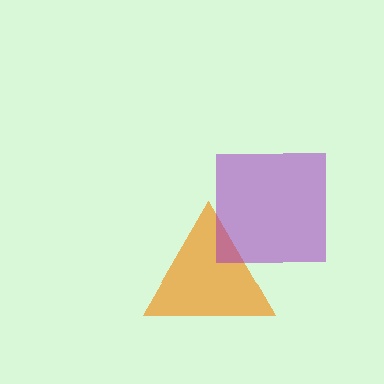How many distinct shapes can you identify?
There are 2 distinct shapes: an orange triangle, a purple square.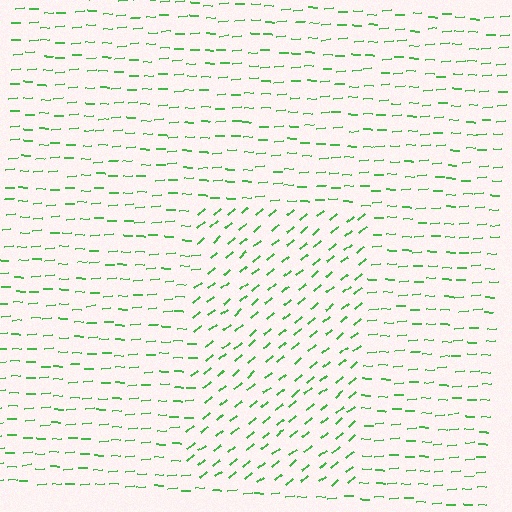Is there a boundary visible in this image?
Yes, there is a texture boundary formed by a change in line orientation.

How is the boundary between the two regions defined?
The boundary is defined purely by a change in line orientation (approximately 36 degrees difference). All lines are the same color and thickness.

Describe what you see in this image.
The image is filled with small green line segments. A rectangle region in the image has lines oriented differently from the surrounding lines, creating a visible texture boundary.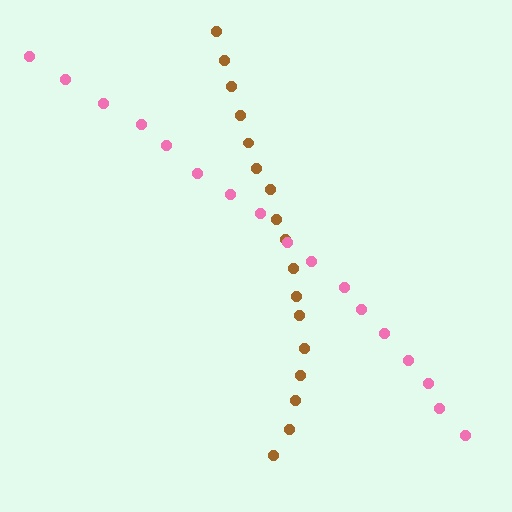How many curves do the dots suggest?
There are 2 distinct paths.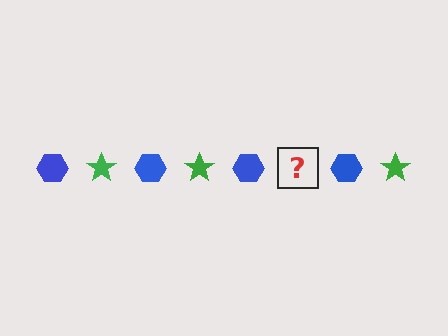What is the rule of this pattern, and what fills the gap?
The rule is that the pattern alternates between blue hexagon and green star. The gap should be filled with a green star.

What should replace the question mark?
The question mark should be replaced with a green star.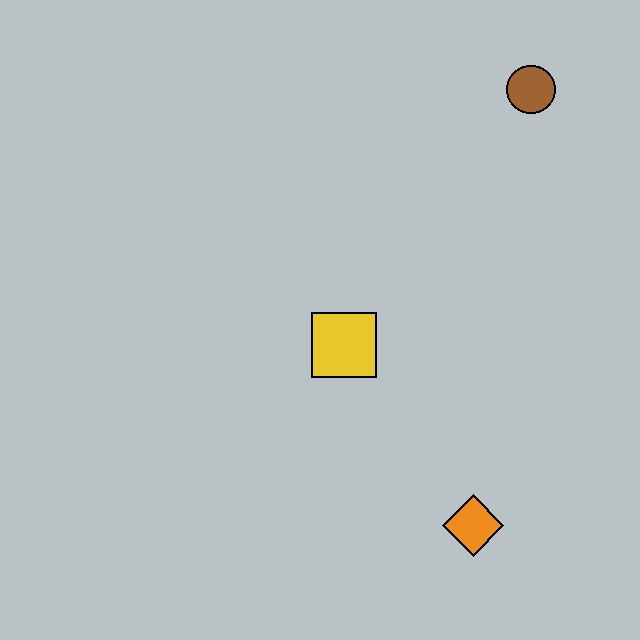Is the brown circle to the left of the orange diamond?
No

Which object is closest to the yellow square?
The orange diamond is closest to the yellow square.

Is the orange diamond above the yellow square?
No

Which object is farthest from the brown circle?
The orange diamond is farthest from the brown circle.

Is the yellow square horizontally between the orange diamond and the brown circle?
No